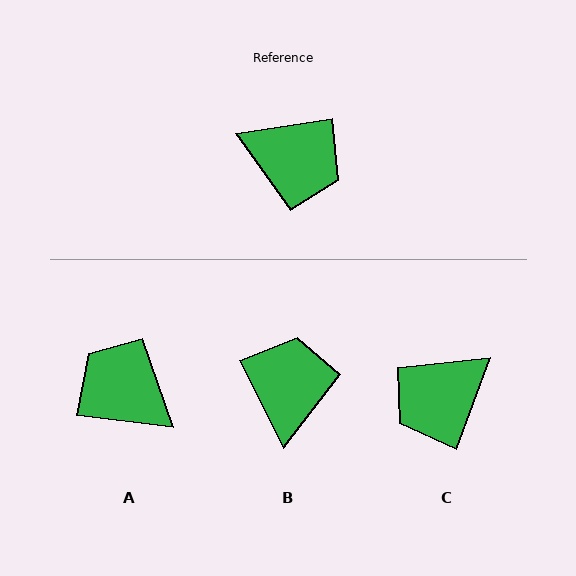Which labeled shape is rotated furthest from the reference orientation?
A, about 164 degrees away.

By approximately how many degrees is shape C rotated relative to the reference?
Approximately 119 degrees clockwise.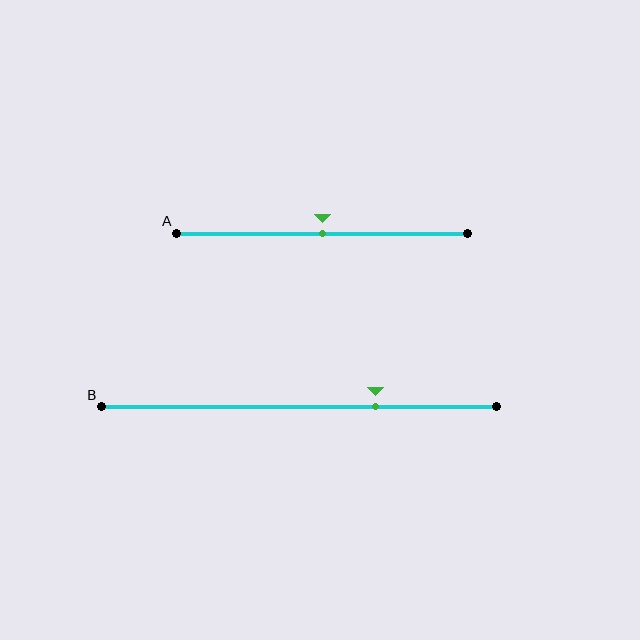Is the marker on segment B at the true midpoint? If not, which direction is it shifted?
No, the marker on segment B is shifted to the right by about 19% of the segment length.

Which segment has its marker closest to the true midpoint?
Segment A has its marker closest to the true midpoint.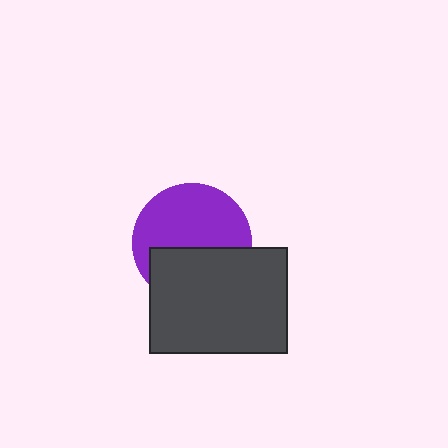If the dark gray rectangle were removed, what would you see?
You would see the complete purple circle.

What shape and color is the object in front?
The object in front is a dark gray rectangle.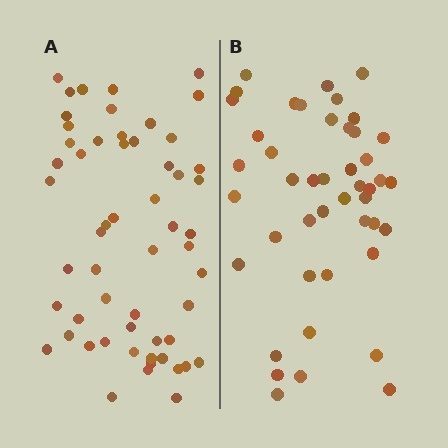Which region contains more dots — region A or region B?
Region A (the left region) has more dots.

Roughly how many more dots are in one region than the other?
Region A has roughly 12 or so more dots than region B.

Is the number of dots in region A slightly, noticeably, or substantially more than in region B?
Region A has only slightly more — the two regions are fairly close. The ratio is roughly 1.2 to 1.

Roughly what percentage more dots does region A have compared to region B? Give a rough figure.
About 25% more.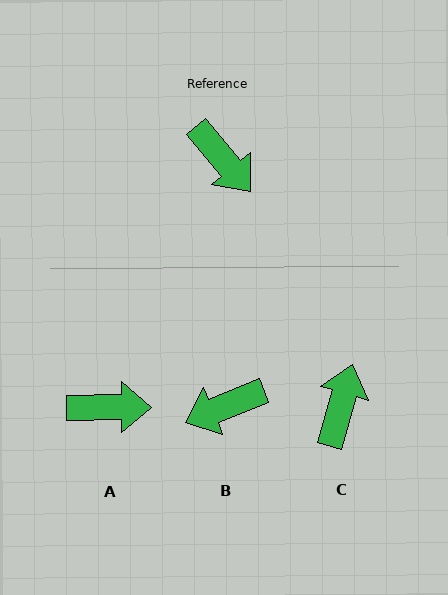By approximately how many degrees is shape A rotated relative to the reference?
Approximately 51 degrees counter-clockwise.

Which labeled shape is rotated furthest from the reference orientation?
C, about 124 degrees away.